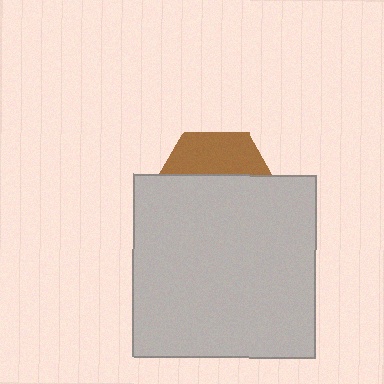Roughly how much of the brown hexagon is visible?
A small part of it is visible (roughly 33%).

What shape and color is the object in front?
The object in front is a light gray square.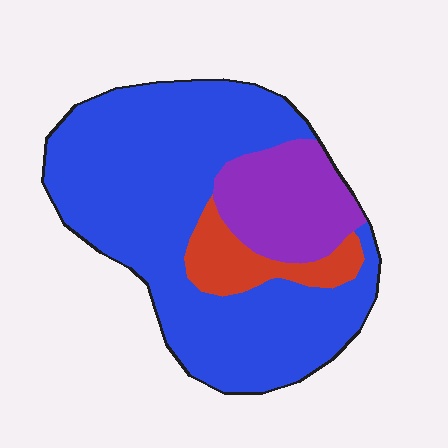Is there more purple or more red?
Purple.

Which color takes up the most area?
Blue, at roughly 70%.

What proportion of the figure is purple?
Purple covers 19% of the figure.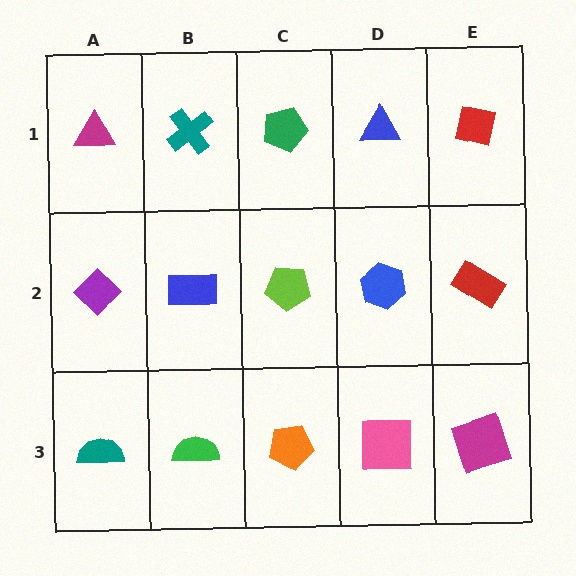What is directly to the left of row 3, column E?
A pink square.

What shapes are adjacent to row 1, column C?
A lime pentagon (row 2, column C), a teal cross (row 1, column B), a blue triangle (row 1, column D).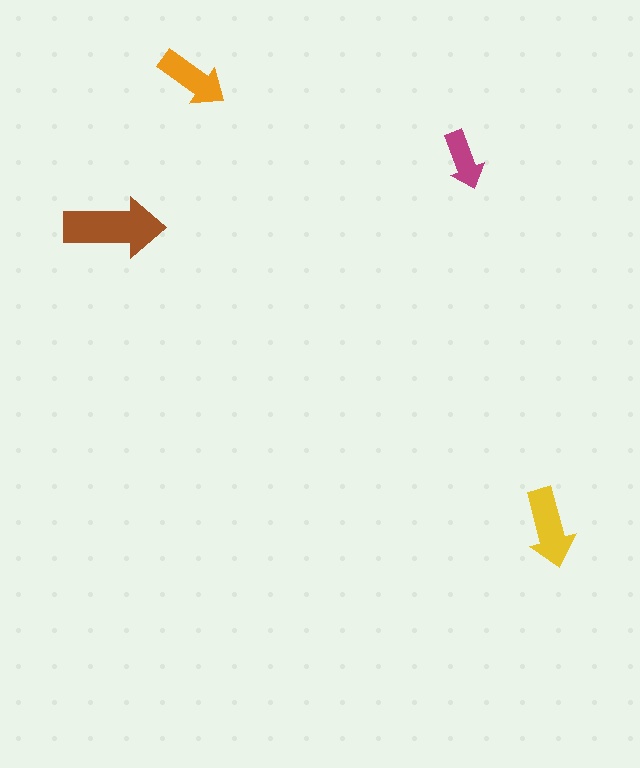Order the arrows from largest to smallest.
the brown one, the yellow one, the orange one, the magenta one.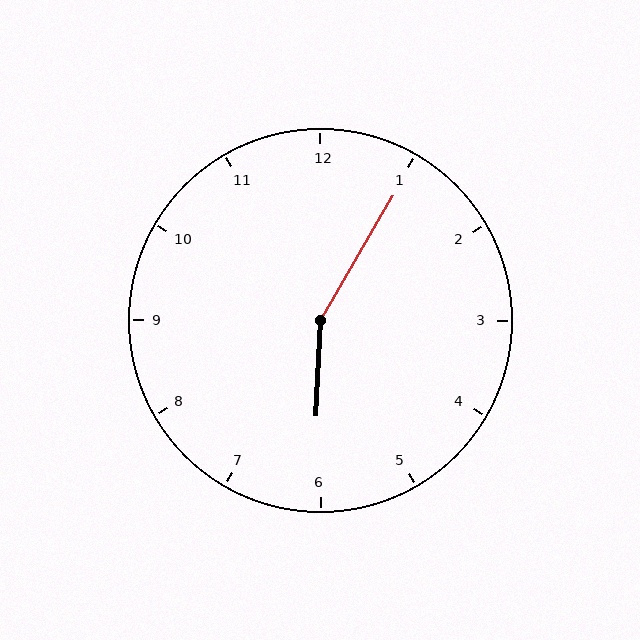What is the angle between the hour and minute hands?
Approximately 152 degrees.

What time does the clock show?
6:05.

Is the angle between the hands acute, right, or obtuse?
It is obtuse.